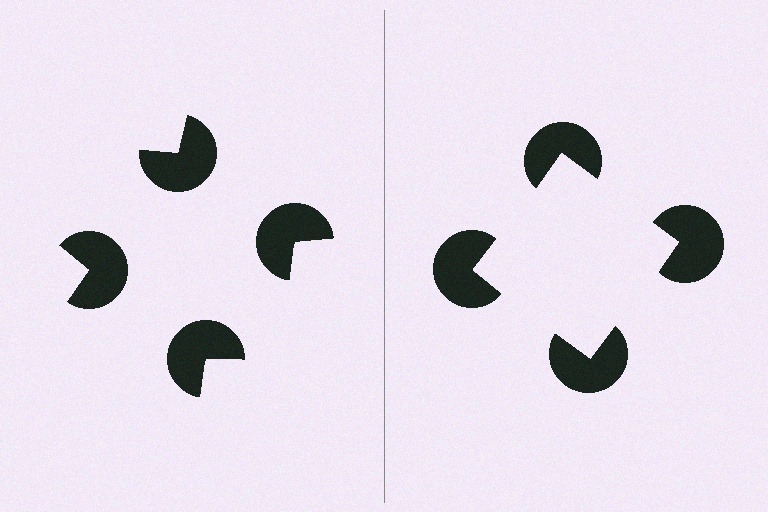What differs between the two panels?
The pac-man discs are positioned identically on both sides; only the wedge orientations differ. On the right they align to a square; on the left they are misaligned.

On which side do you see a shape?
An illusory square appears on the right side. On the left side the wedge cuts are rotated, so no coherent shape forms.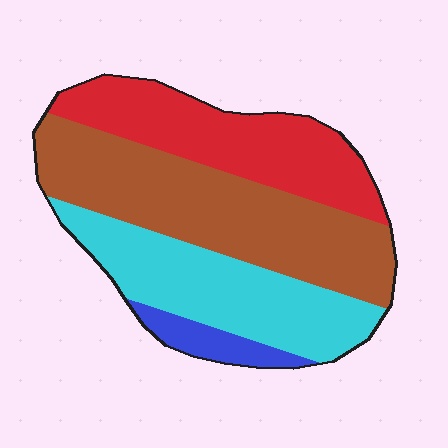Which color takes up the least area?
Blue, at roughly 5%.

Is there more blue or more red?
Red.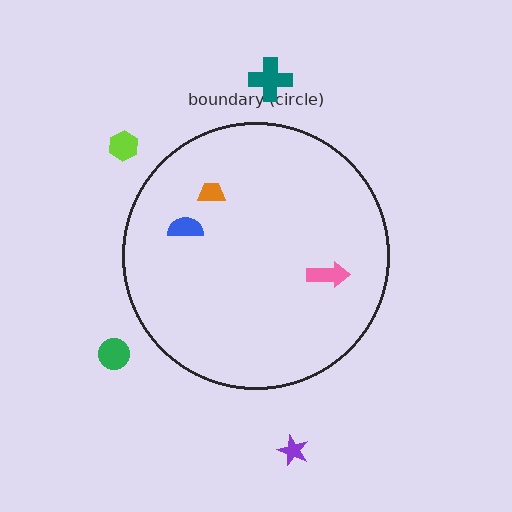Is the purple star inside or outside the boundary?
Outside.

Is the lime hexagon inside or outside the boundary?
Outside.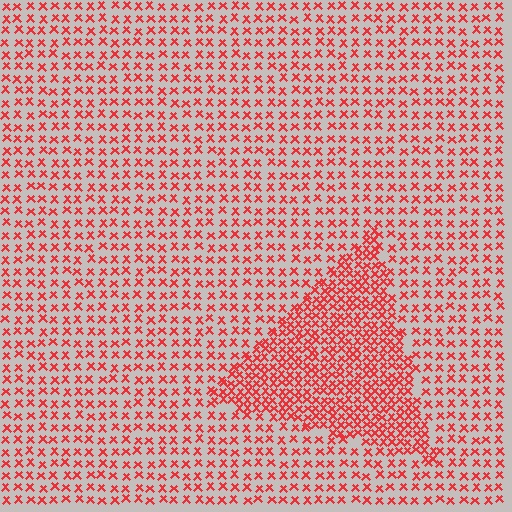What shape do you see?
I see a triangle.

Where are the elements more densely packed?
The elements are more densely packed inside the triangle boundary.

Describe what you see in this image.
The image contains small red elements arranged at two different densities. A triangle-shaped region is visible where the elements are more densely packed than the surrounding area.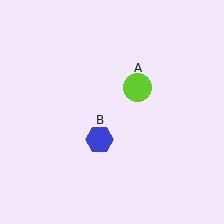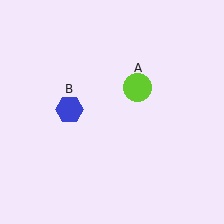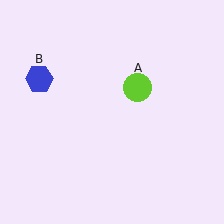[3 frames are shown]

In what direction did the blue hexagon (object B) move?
The blue hexagon (object B) moved up and to the left.